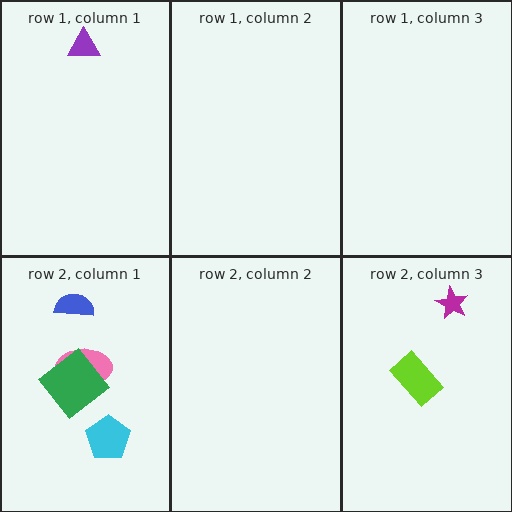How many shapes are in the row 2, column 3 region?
2.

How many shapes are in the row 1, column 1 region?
1.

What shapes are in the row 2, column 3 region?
The lime rectangle, the magenta star.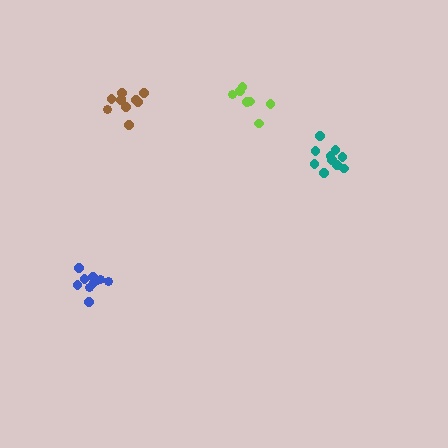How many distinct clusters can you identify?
There are 4 distinct clusters.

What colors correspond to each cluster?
The clusters are colored: teal, lime, brown, blue.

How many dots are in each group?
Group 1: 10 dots, Group 2: 7 dots, Group 3: 10 dots, Group 4: 11 dots (38 total).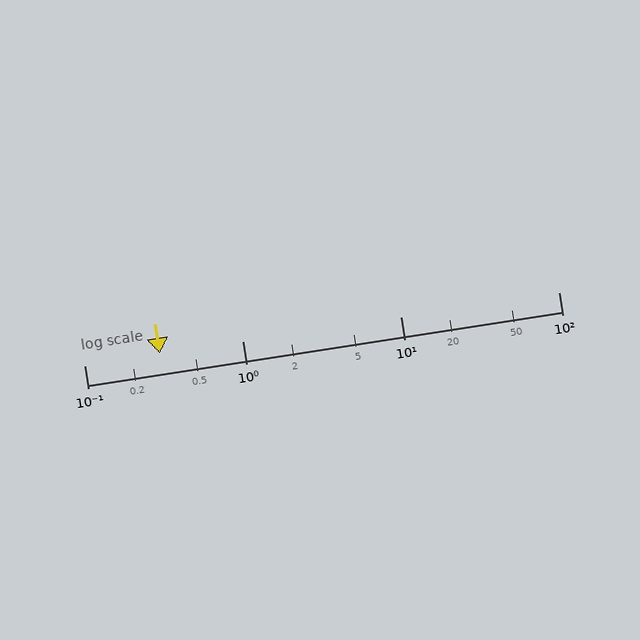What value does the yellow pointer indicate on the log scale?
The pointer indicates approximately 0.3.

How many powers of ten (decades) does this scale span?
The scale spans 3 decades, from 0.1 to 100.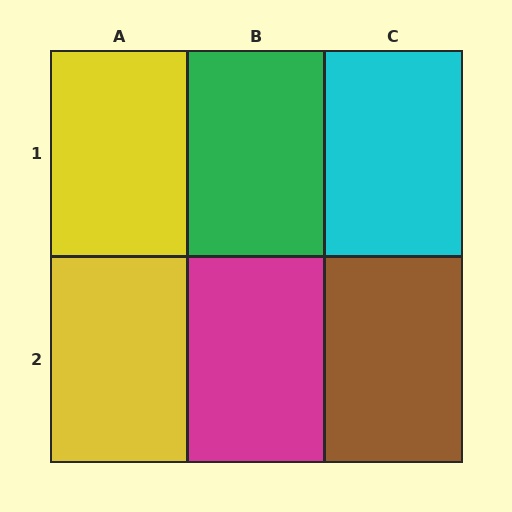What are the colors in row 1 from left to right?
Yellow, green, cyan.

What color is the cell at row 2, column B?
Magenta.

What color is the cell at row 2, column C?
Brown.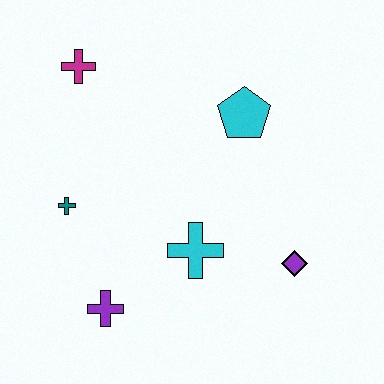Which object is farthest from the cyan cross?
The magenta cross is farthest from the cyan cross.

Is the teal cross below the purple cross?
No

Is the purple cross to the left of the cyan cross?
Yes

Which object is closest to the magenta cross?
The teal cross is closest to the magenta cross.